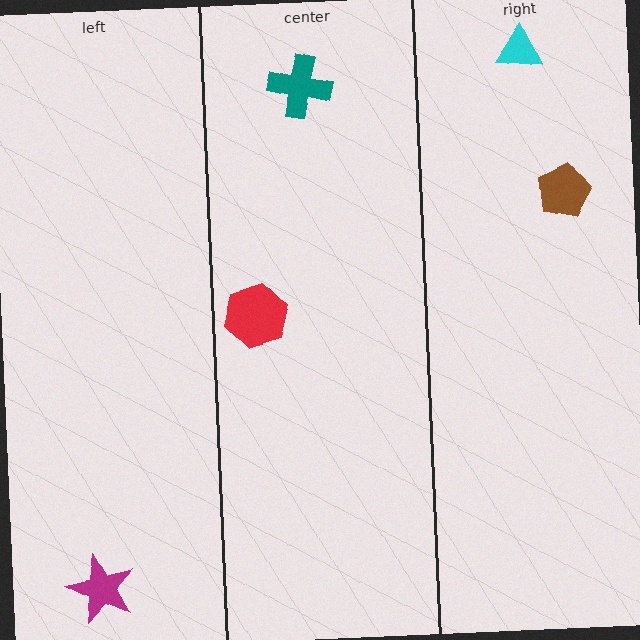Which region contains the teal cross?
The center region.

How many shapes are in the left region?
1.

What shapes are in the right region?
The cyan triangle, the brown pentagon.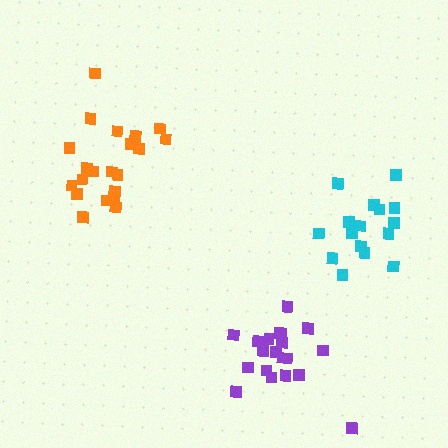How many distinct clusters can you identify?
There are 3 distinct clusters.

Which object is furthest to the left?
The orange cluster is leftmost.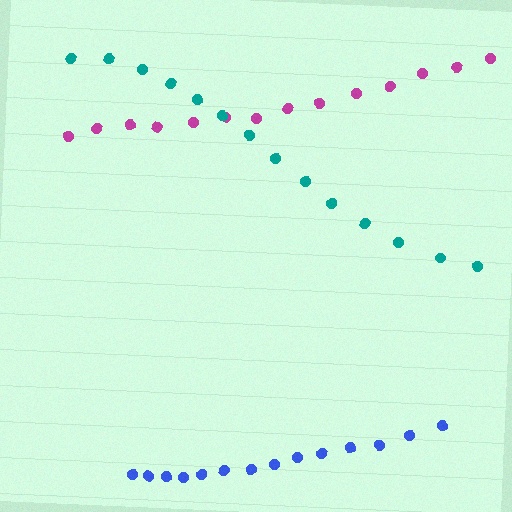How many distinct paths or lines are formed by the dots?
There are 3 distinct paths.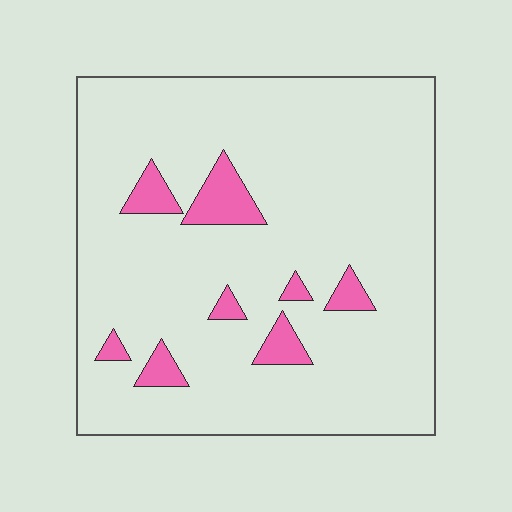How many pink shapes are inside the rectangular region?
8.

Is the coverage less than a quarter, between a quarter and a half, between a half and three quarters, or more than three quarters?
Less than a quarter.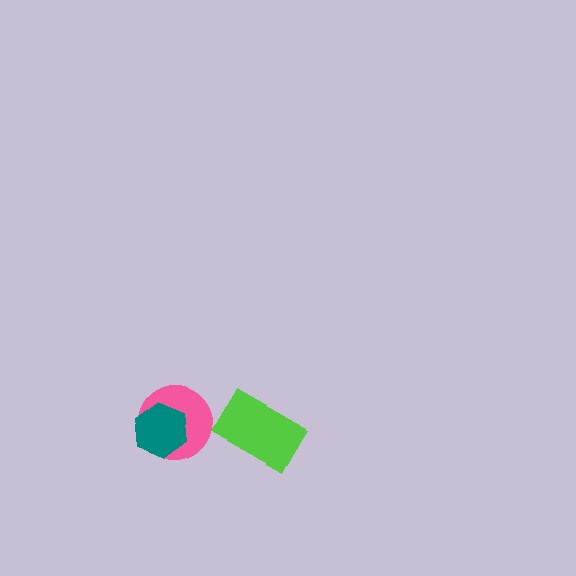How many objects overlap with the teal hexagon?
1 object overlaps with the teal hexagon.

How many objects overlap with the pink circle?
1 object overlaps with the pink circle.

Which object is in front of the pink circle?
The teal hexagon is in front of the pink circle.